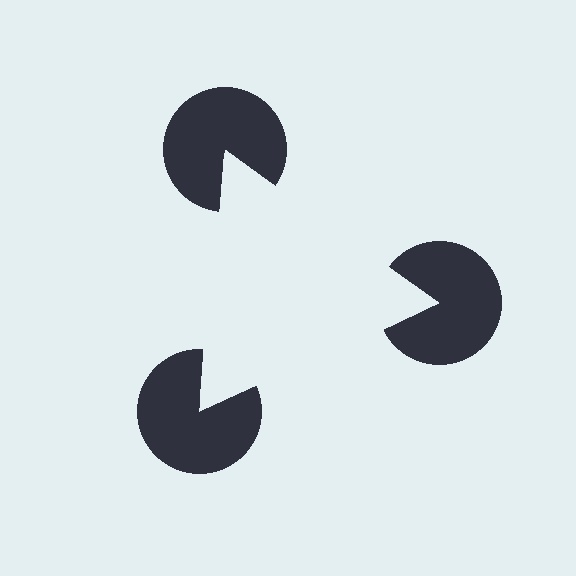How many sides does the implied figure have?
3 sides.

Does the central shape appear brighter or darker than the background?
It typically appears slightly brighter than the background, even though no actual brightness change is drawn.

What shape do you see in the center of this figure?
An illusory triangle — its edges are inferred from the aligned wedge cuts in the pac-man discs, not physically drawn.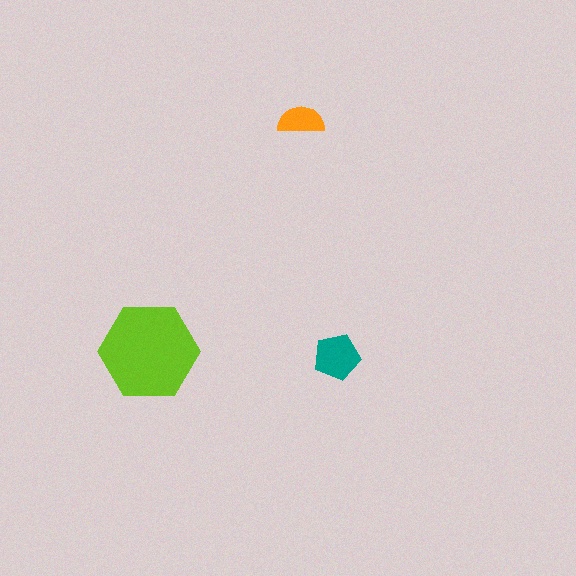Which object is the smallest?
The orange semicircle.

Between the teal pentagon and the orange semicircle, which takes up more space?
The teal pentagon.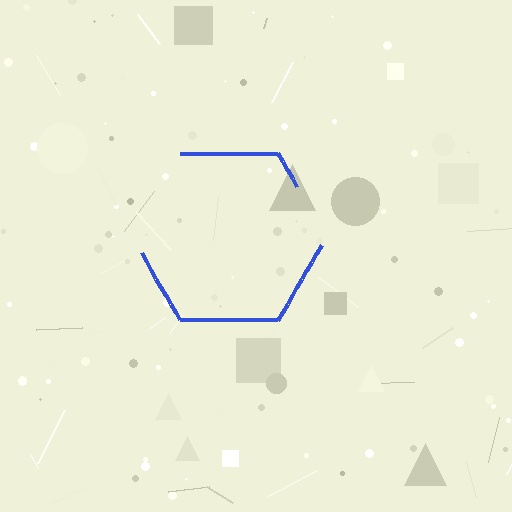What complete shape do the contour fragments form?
The contour fragments form a hexagon.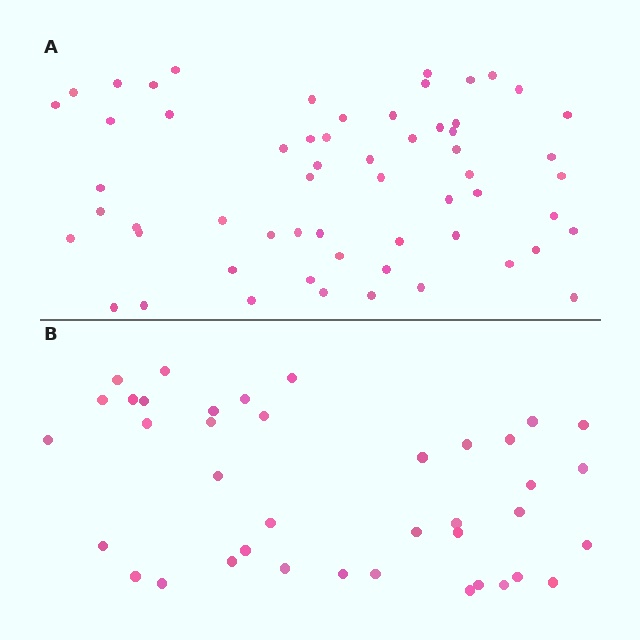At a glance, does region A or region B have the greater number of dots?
Region A (the top region) has more dots.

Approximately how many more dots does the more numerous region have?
Region A has approximately 20 more dots than region B.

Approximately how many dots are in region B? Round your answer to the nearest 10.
About 40 dots. (The exact count is 39, which rounds to 40.)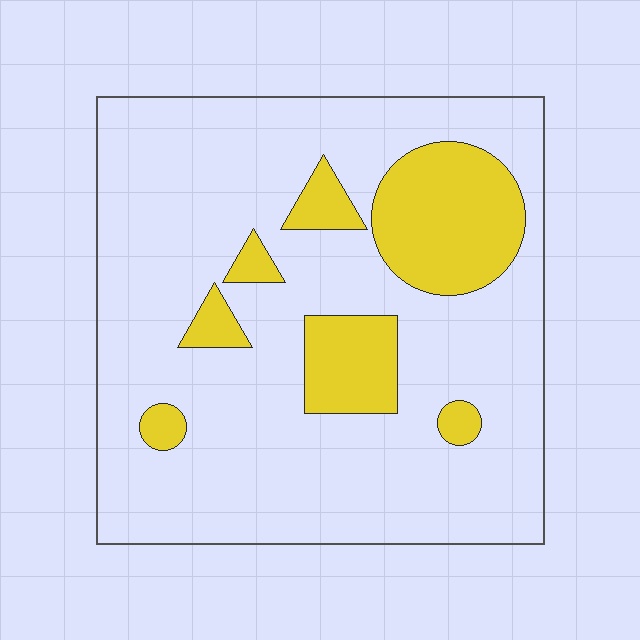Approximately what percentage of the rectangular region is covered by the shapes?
Approximately 20%.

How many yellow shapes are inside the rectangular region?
7.